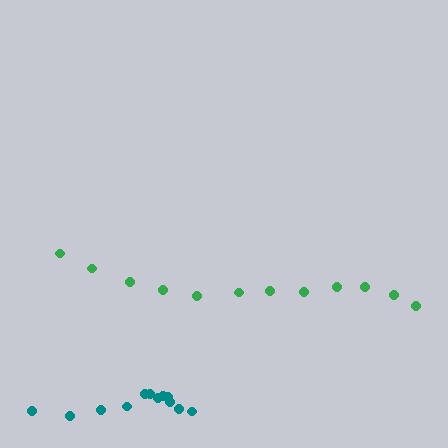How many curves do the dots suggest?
There are 2 distinct paths.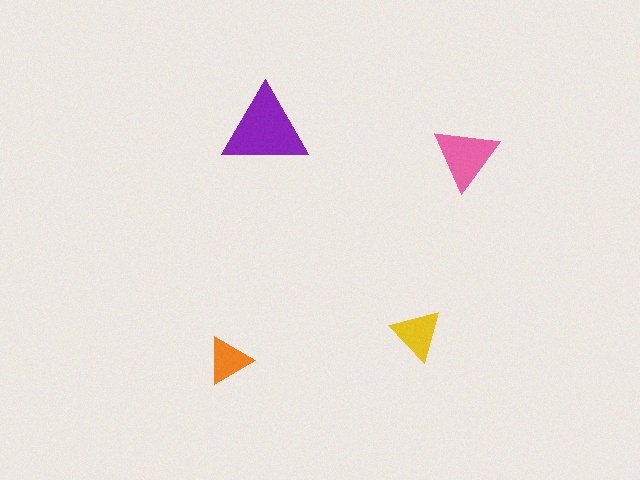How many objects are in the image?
There are 4 objects in the image.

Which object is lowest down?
The orange triangle is bottommost.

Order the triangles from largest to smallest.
the purple one, the pink one, the yellow one, the orange one.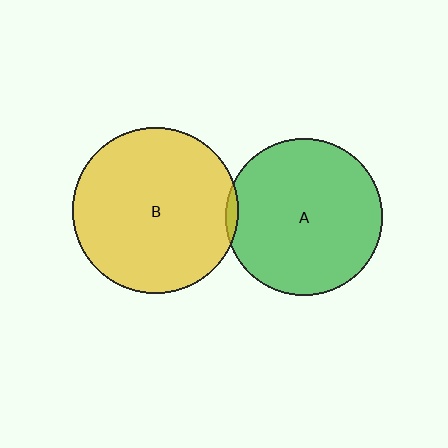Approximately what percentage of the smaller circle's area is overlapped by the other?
Approximately 5%.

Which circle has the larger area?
Circle B (yellow).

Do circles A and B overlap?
Yes.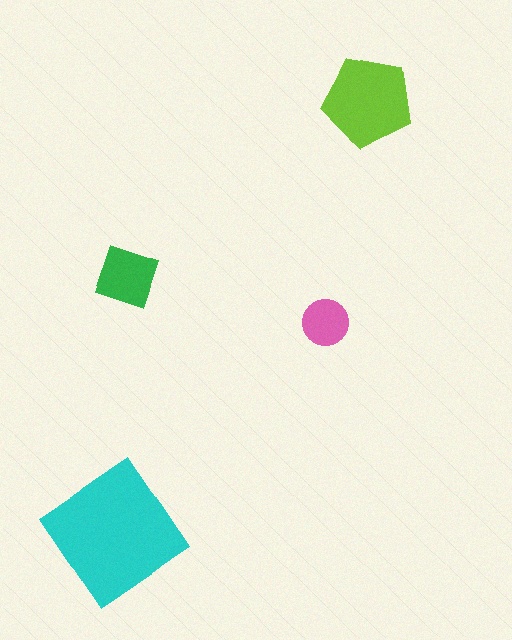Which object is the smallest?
The pink circle.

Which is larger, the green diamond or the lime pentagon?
The lime pentagon.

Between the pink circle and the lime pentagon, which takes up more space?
The lime pentagon.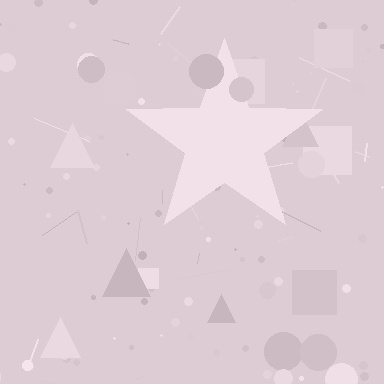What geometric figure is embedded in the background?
A star is embedded in the background.